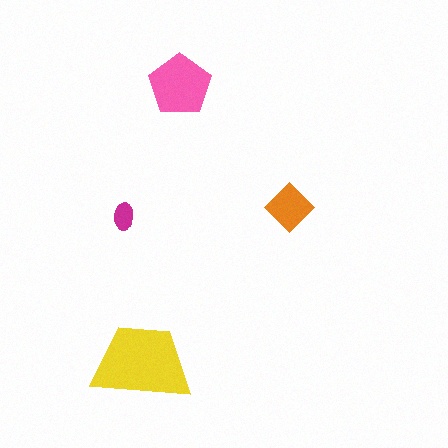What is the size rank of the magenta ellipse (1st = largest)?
4th.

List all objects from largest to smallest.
The yellow trapezoid, the pink pentagon, the orange diamond, the magenta ellipse.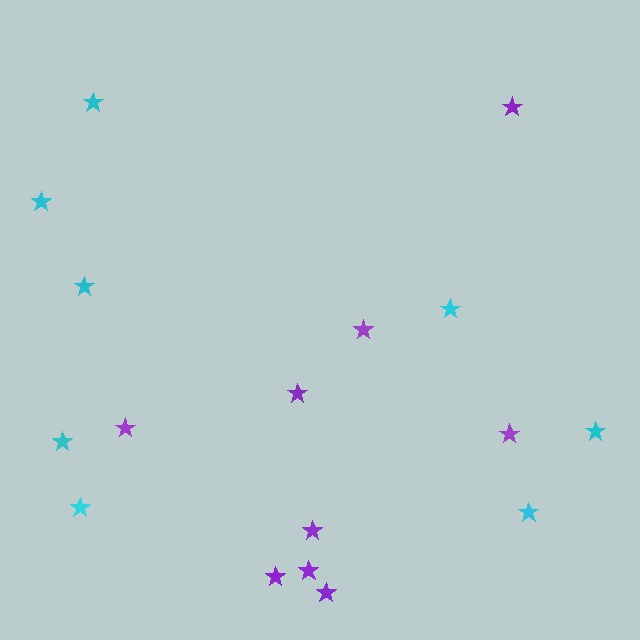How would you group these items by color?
There are 2 groups: one group of cyan stars (8) and one group of purple stars (9).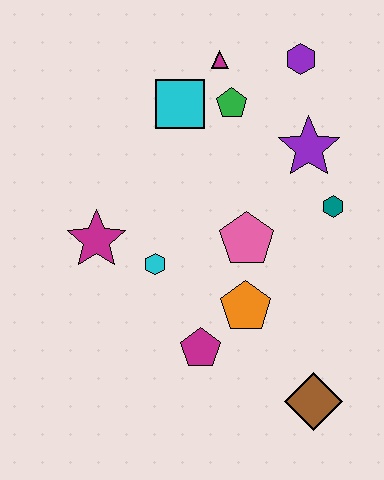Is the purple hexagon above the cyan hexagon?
Yes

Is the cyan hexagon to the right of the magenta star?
Yes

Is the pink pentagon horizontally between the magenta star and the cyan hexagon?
No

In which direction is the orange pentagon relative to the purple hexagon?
The orange pentagon is below the purple hexagon.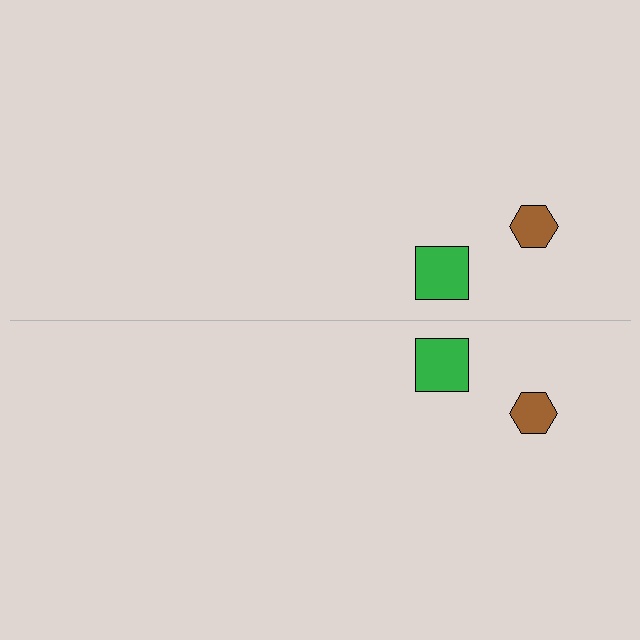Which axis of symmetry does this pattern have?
The pattern has a horizontal axis of symmetry running through the center of the image.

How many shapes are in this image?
There are 4 shapes in this image.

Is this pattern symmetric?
Yes, this pattern has bilateral (reflection) symmetry.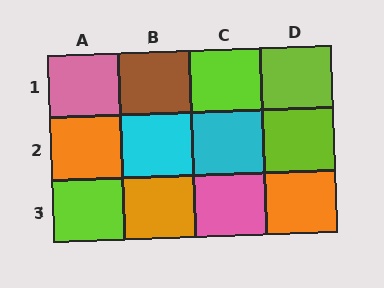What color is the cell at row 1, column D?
Lime.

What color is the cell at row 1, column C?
Lime.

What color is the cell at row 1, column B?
Brown.